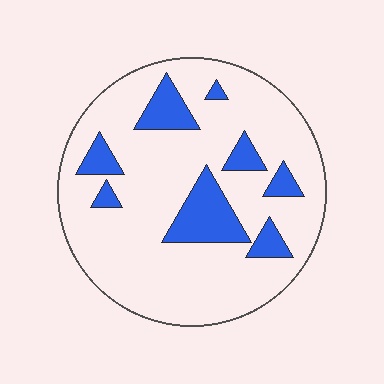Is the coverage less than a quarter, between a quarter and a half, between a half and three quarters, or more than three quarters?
Less than a quarter.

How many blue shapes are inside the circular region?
8.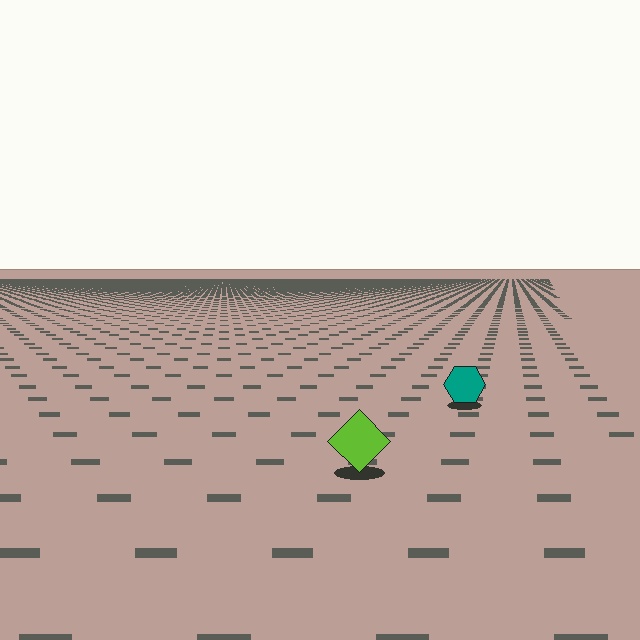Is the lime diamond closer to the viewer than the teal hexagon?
Yes. The lime diamond is closer — you can tell from the texture gradient: the ground texture is coarser near it.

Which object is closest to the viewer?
The lime diamond is closest. The texture marks near it are larger and more spread out.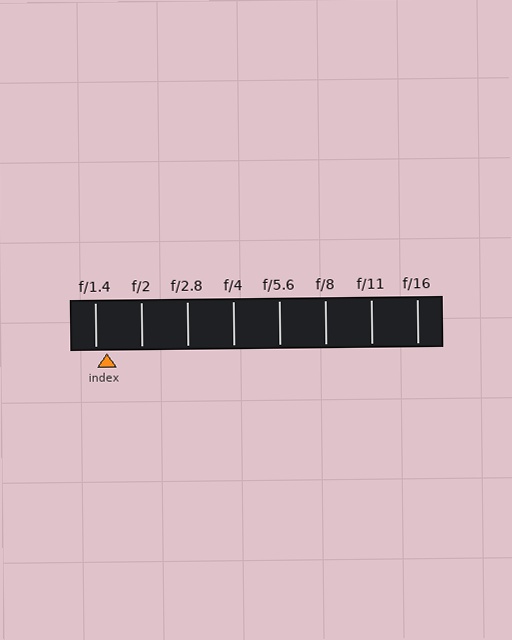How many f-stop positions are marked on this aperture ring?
There are 8 f-stop positions marked.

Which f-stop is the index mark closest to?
The index mark is closest to f/1.4.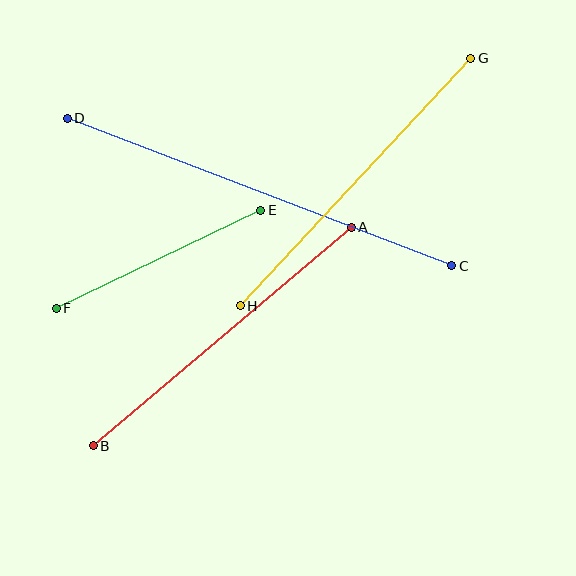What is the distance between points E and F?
The distance is approximately 227 pixels.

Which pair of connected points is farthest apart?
Points C and D are farthest apart.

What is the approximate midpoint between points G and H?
The midpoint is at approximately (355, 182) pixels.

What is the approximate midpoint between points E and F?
The midpoint is at approximately (159, 259) pixels.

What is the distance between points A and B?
The distance is approximately 338 pixels.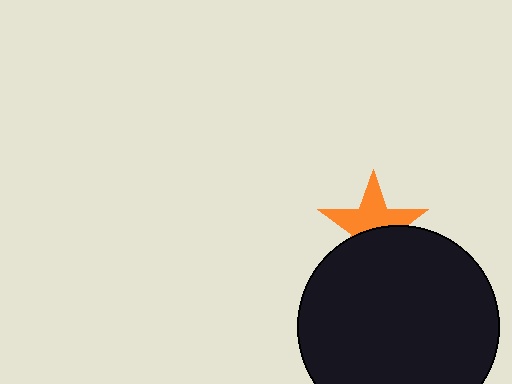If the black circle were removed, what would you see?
You would see the complete orange star.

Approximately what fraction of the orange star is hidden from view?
Roughly 44% of the orange star is hidden behind the black circle.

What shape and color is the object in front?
The object in front is a black circle.